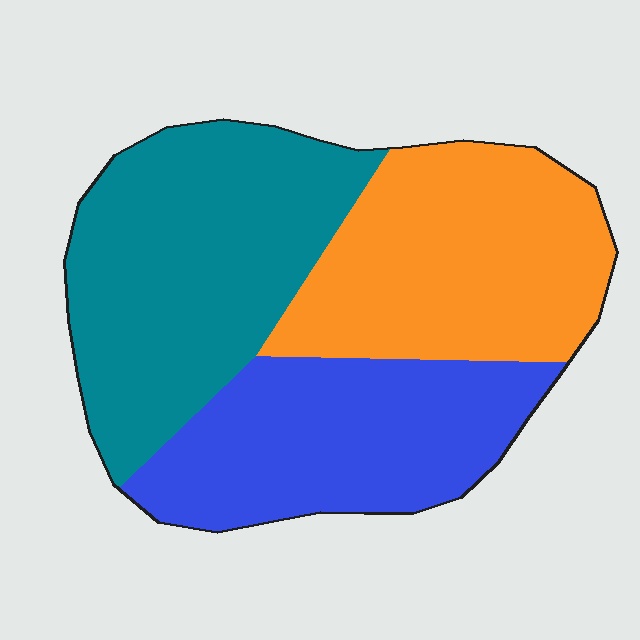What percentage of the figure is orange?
Orange covers around 30% of the figure.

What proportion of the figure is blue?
Blue takes up about one third (1/3) of the figure.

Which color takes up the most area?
Teal, at roughly 40%.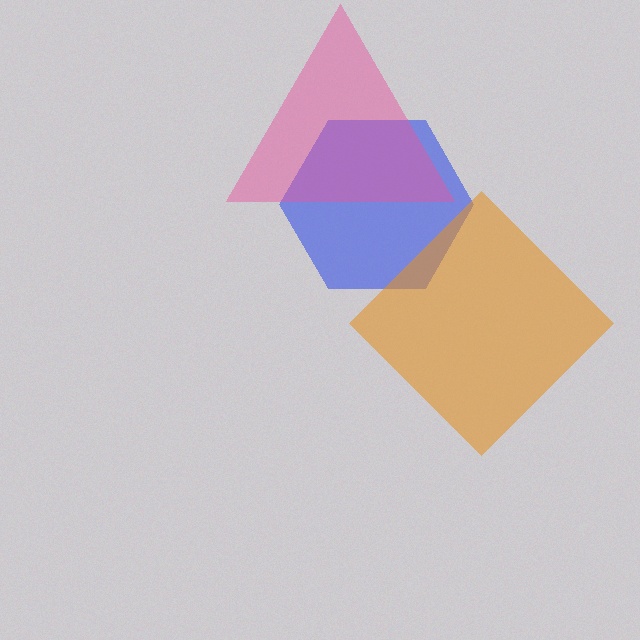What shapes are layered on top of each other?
The layered shapes are: a blue hexagon, a pink triangle, an orange diamond.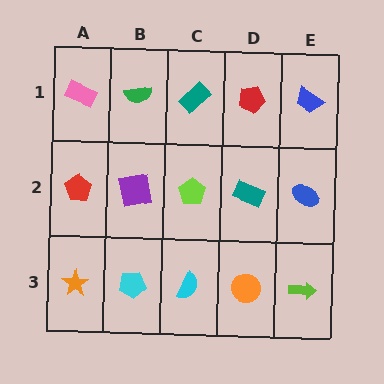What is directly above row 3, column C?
A lime pentagon.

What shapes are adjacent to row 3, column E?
A blue ellipse (row 2, column E), an orange circle (row 3, column D).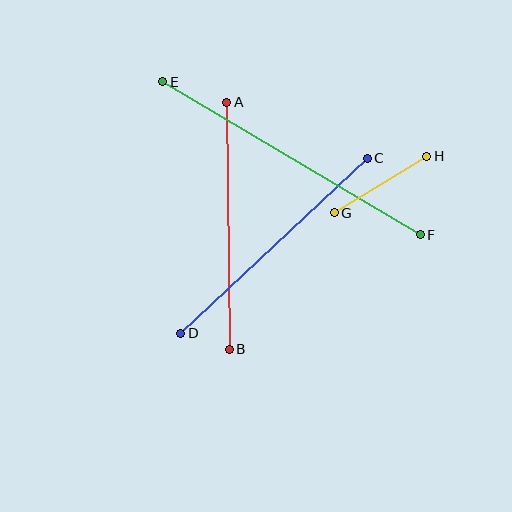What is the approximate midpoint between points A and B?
The midpoint is at approximately (228, 226) pixels.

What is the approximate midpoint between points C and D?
The midpoint is at approximately (274, 246) pixels.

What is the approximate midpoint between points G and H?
The midpoint is at approximately (381, 184) pixels.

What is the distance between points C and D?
The distance is approximately 256 pixels.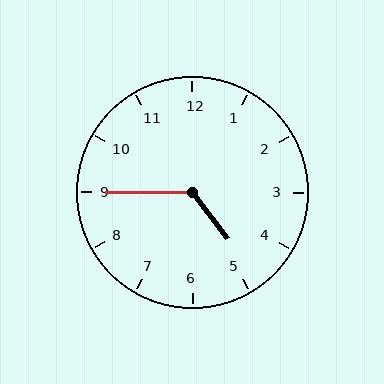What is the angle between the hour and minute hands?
Approximately 128 degrees.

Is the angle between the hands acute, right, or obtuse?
It is obtuse.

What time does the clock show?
4:45.